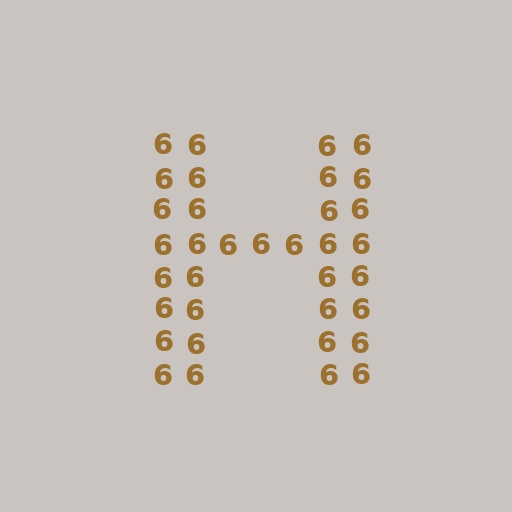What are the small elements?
The small elements are digit 6's.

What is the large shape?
The large shape is the letter H.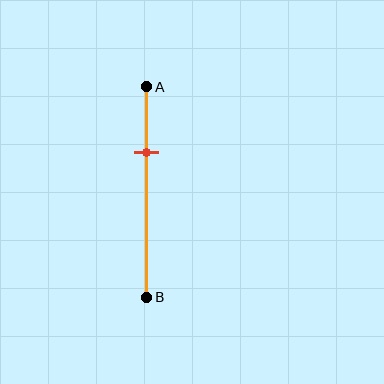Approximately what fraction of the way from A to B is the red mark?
The red mark is approximately 30% of the way from A to B.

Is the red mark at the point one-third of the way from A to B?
Yes, the mark is approximately at the one-third point.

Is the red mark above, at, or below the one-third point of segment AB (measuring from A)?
The red mark is approximately at the one-third point of segment AB.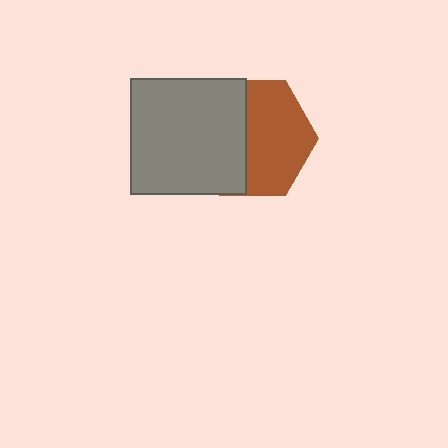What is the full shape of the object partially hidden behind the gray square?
The partially hidden object is a brown hexagon.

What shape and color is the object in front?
The object in front is a gray square.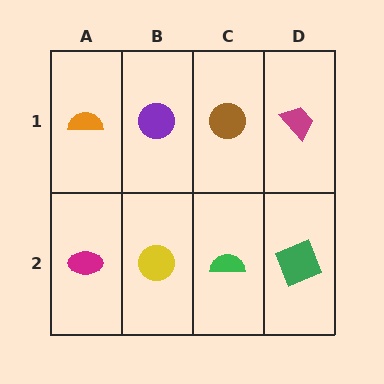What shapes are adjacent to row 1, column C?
A green semicircle (row 2, column C), a purple circle (row 1, column B), a magenta trapezoid (row 1, column D).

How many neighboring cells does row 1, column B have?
3.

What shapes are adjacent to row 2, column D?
A magenta trapezoid (row 1, column D), a green semicircle (row 2, column C).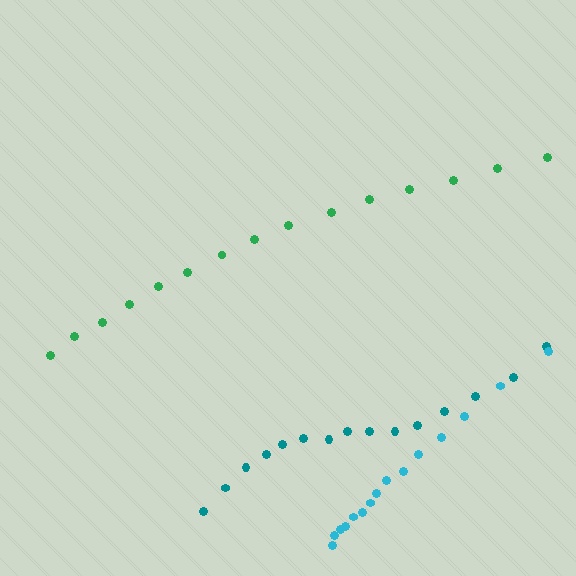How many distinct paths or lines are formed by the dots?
There are 3 distinct paths.